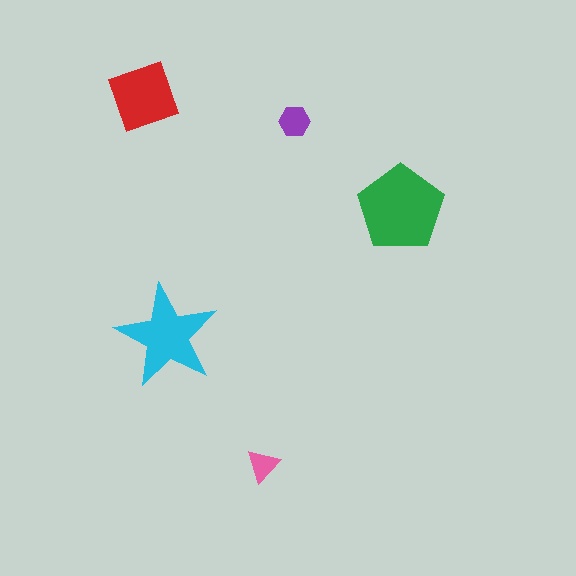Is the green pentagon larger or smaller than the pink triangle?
Larger.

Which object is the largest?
The green pentagon.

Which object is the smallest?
The pink triangle.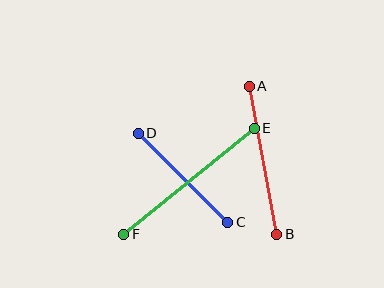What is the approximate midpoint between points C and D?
The midpoint is at approximately (183, 178) pixels.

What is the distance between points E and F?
The distance is approximately 168 pixels.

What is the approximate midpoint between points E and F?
The midpoint is at approximately (189, 181) pixels.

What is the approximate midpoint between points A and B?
The midpoint is at approximately (263, 160) pixels.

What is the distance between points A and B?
The distance is approximately 151 pixels.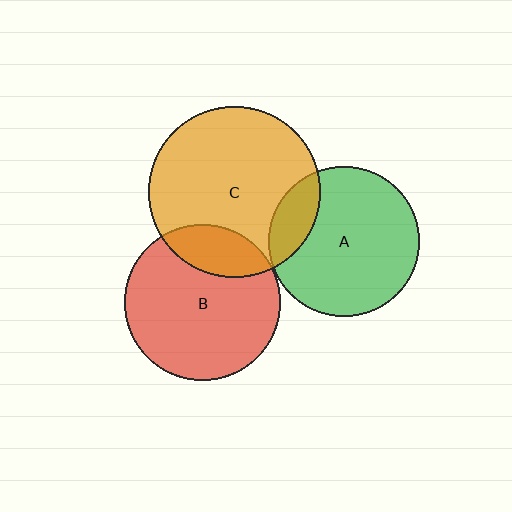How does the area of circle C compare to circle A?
Approximately 1.3 times.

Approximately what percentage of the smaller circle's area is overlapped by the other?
Approximately 20%.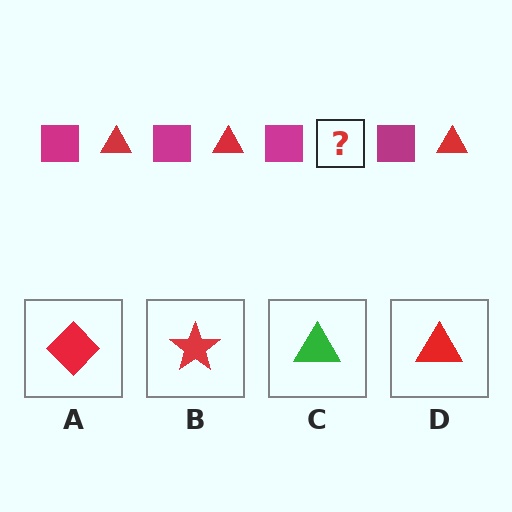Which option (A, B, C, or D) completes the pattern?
D.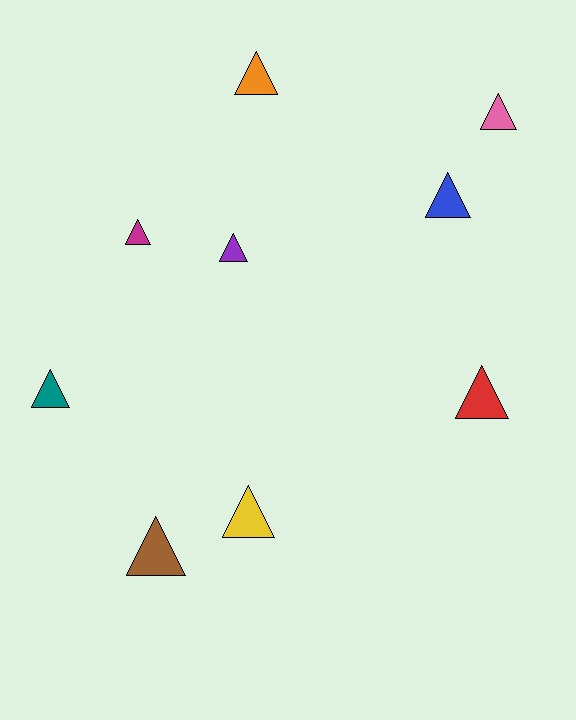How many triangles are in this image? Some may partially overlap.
There are 9 triangles.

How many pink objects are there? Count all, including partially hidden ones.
There is 1 pink object.